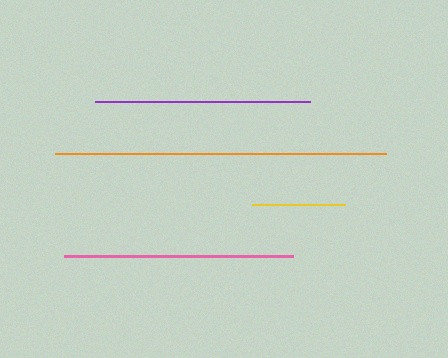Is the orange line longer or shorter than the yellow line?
The orange line is longer than the yellow line.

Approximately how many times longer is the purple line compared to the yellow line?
The purple line is approximately 2.3 times the length of the yellow line.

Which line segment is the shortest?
The yellow line is the shortest at approximately 93 pixels.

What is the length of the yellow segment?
The yellow segment is approximately 93 pixels long.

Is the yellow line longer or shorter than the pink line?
The pink line is longer than the yellow line.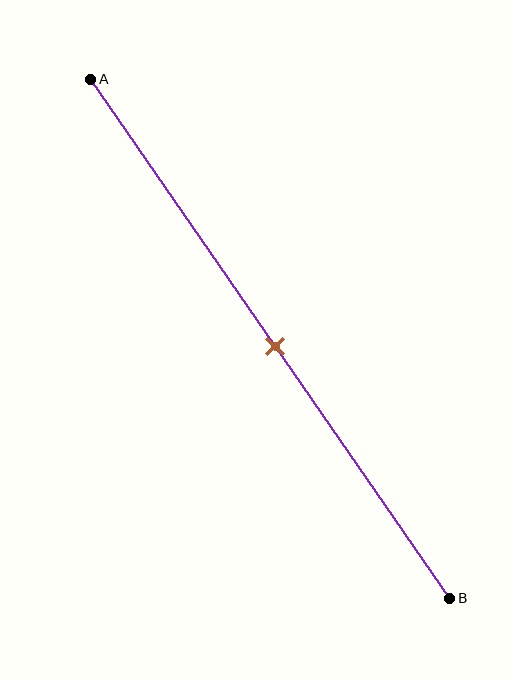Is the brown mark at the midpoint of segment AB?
Yes, the mark is approximately at the midpoint.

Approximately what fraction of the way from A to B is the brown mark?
The brown mark is approximately 50% of the way from A to B.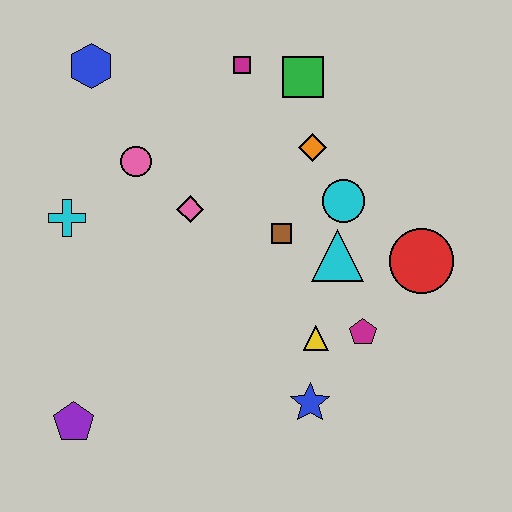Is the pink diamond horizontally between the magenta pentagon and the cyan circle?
No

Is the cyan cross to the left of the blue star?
Yes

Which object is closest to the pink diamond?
The pink circle is closest to the pink diamond.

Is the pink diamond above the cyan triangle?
Yes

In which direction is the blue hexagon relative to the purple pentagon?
The blue hexagon is above the purple pentagon.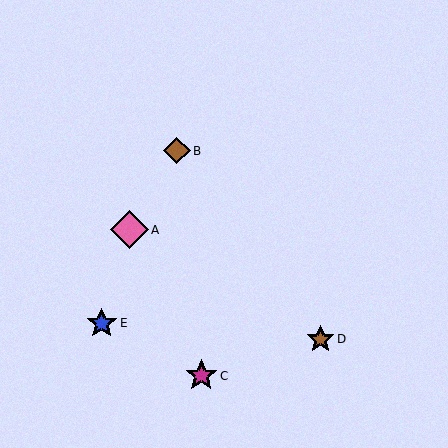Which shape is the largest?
The pink diamond (labeled A) is the largest.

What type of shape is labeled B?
Shape B is a brown diamond.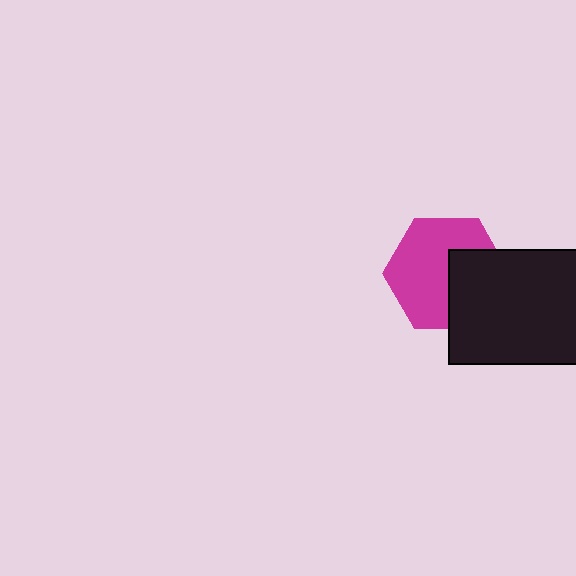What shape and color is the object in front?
The object in front is a black rectangle.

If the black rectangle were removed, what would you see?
You would see the complete magenta hexagon.